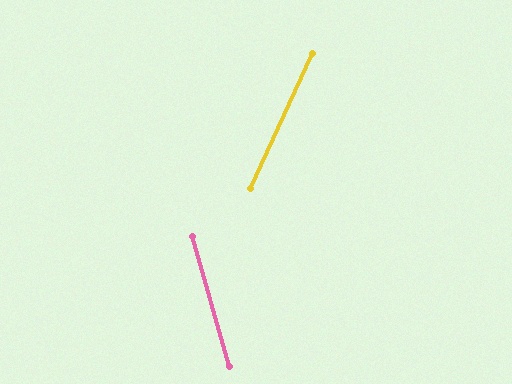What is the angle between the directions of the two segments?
Approximately 40 degrees.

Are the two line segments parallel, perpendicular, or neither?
Neither parallel nor perpendicular — they differ by about 40°.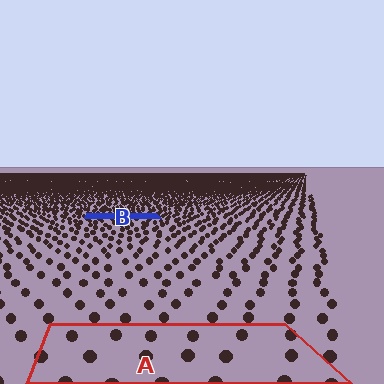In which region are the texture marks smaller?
The texture marks are smaller in region B, because it is farther away.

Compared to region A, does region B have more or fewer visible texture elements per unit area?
Region B has more texture elements per unit area — they are packed more densely because it is farther away.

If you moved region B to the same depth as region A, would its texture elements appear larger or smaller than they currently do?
They would appear larger. At a closer depth, the same texture elements are projected at a bigger on-screen size.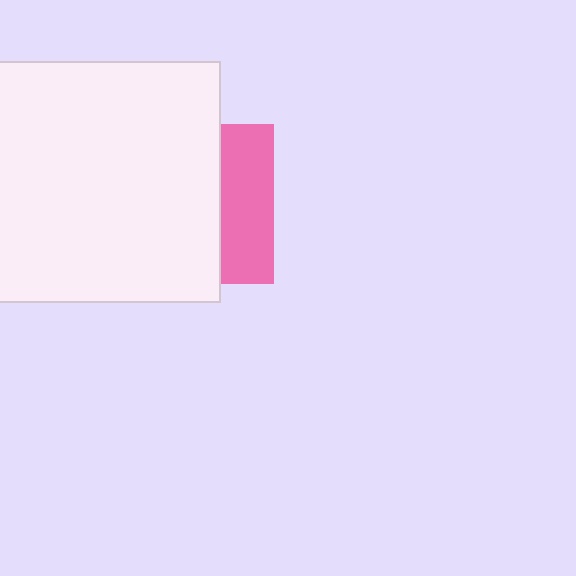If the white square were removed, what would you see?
You would see the complete pink square.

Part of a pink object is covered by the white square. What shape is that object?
It is a square.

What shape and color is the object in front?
The object in front is a white square.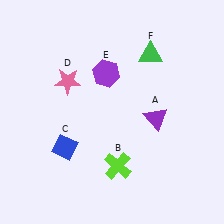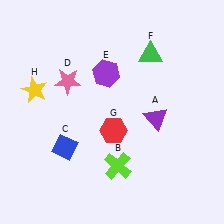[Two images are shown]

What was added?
A red hexagon (G), a yellow star (H) were added in Image 2.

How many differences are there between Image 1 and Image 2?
There are 2 differences between the two images.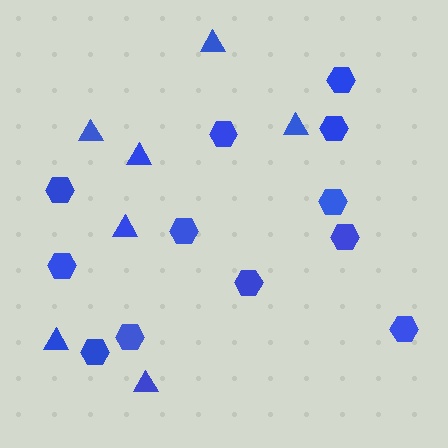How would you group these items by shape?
There are 2 groups: one group of hexagons (12) and one group of triangles (7).